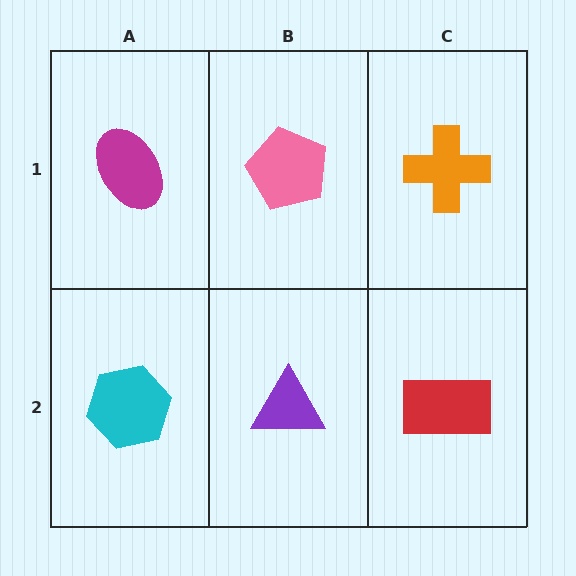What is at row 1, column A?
A magenta ellipse.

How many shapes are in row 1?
3 shapes.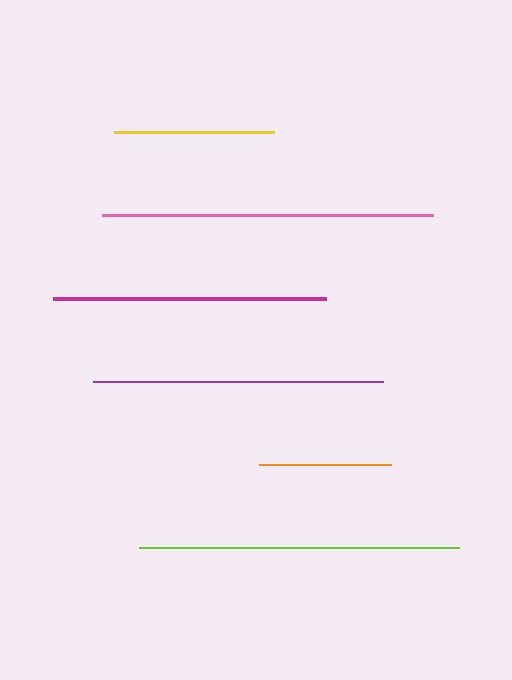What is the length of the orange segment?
The orange segment is approximately 132 pixels long.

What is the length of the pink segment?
The pink segment is approximately 331 pixels long.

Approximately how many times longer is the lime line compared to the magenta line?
The lime line is approximately 1.2 times the length of the magenta line.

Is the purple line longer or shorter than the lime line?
The lime line is longer than the purple line.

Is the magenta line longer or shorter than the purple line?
The purple line is longer than the magenta line.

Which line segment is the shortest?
The orange line is the shortest at approximately 132 pixels.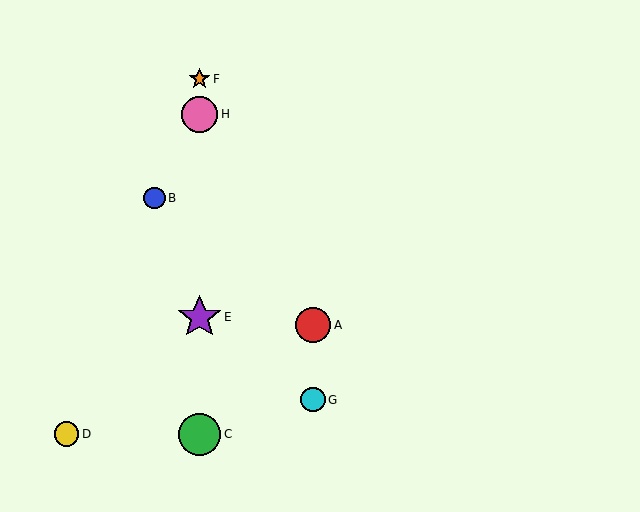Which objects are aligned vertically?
Objects C, E, F, H are aligned vertically.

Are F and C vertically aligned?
Yes, both are at x≈199.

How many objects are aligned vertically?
4 objects (C, E, F, H) are aligned vertically.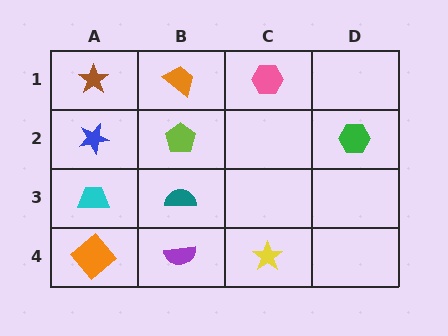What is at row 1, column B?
An orange trapezoid.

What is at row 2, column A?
A blue star.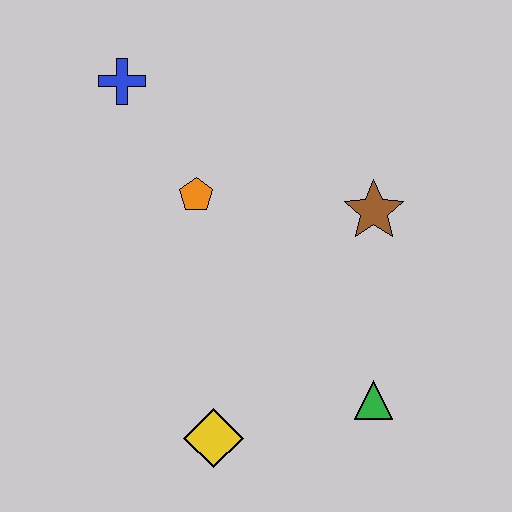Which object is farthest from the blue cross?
The green triangle is farthest from the blue cross.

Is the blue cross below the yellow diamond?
No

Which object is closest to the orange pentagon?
The blue cross is closest to the orange pentagon.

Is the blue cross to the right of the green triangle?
No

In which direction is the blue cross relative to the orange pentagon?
The blue cross is above the orange pentagon.